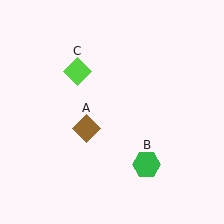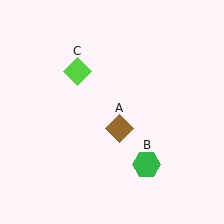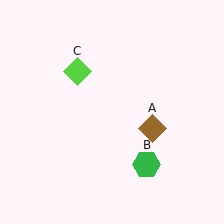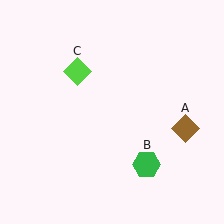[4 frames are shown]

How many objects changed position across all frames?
1 object changed position: brown diamond (object A).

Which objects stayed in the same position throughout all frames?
Green hexagon (object B) and lime diamond (object C) remained stationary.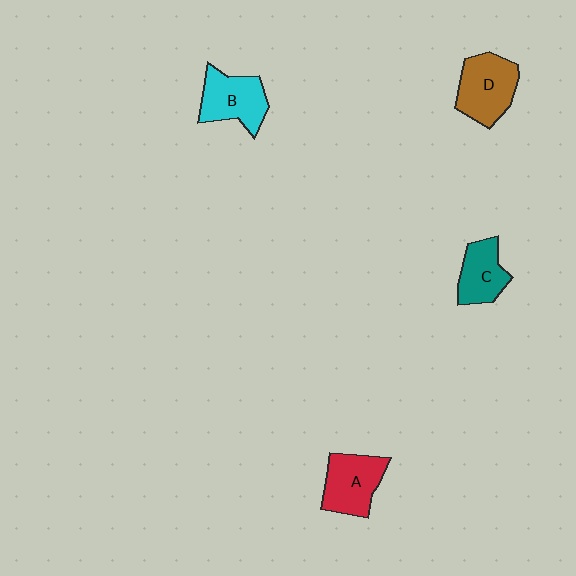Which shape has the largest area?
Shape D (brown).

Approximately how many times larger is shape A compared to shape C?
Approximately 1.2 times.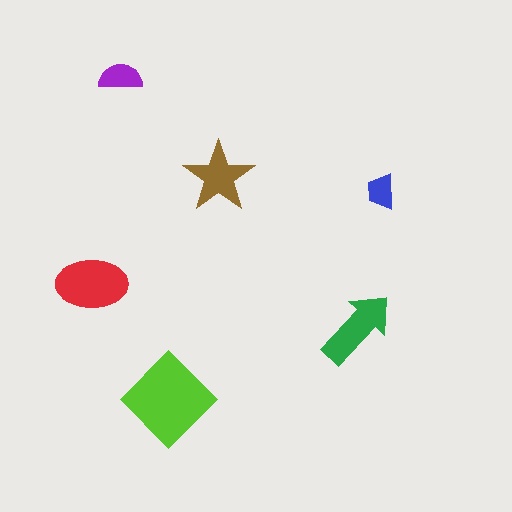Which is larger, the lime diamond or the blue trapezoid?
The lime diamond.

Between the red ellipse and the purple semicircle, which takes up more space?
The red ellipse.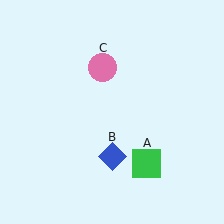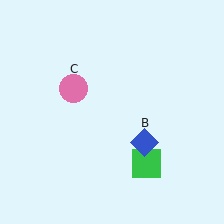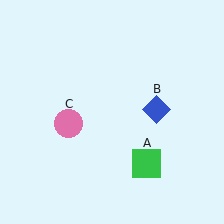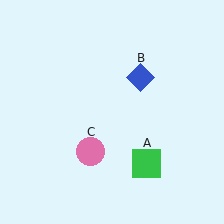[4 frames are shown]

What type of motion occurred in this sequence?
The blue diamond (object B), pink circle (object C) rotated counterclockwise around the center of the scene.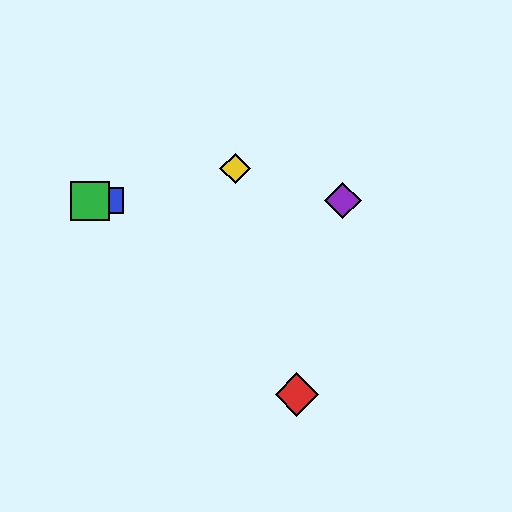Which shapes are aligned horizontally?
The blue square, the green square, the purple diamond are aligned horizontally.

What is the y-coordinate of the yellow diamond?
The yellow diamond is at y≈168.